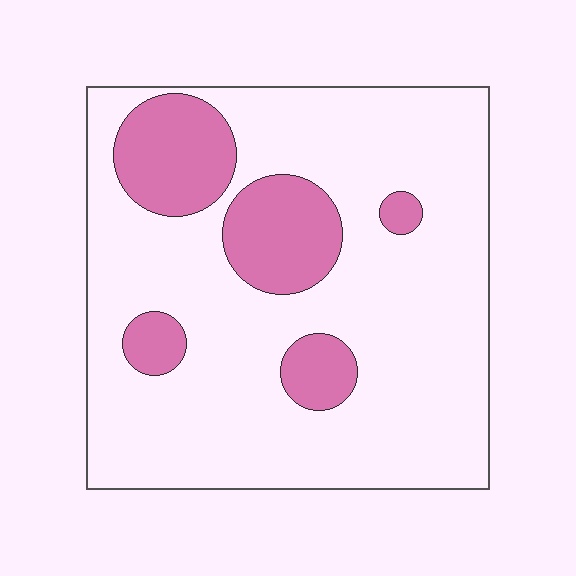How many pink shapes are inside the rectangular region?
5.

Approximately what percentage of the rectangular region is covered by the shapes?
Approximately 20%.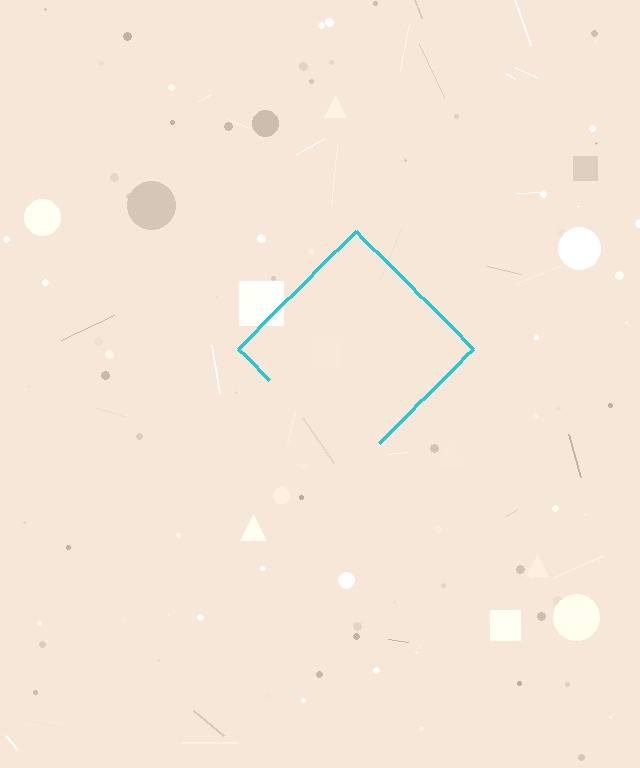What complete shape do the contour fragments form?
The contour fragments form a diamond.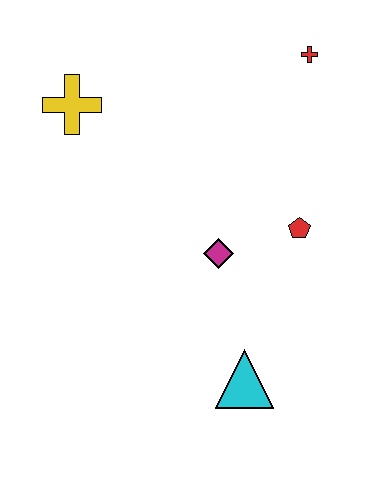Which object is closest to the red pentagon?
The magenta diamond is closest to the red pentagon.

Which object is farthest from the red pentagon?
The yellow cross is farthest from the red pentagon.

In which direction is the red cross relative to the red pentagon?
The red cross is above the red pentagon.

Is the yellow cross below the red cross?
Yes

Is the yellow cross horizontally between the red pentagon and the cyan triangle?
No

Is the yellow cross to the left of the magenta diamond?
Yes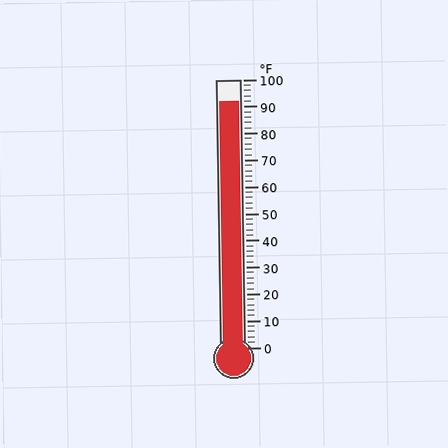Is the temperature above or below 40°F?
The temperature is above 40°F.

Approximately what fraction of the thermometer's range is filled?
The thermometer is filled to approximately 90% of its range.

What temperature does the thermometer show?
The thermometer shows approximately 92°F.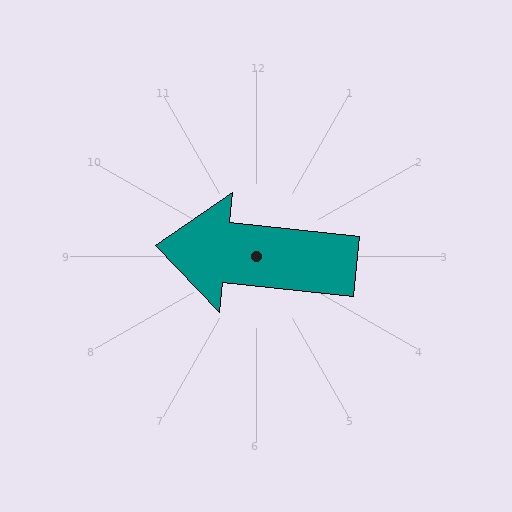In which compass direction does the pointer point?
West.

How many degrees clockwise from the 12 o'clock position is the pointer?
Approximately 276 degrees.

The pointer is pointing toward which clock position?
Roughly 9 o'clock.